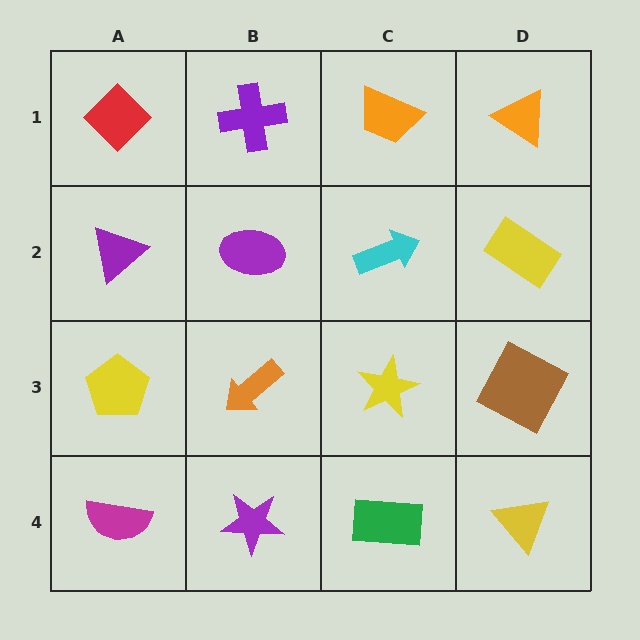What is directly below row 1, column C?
A cyan arrow.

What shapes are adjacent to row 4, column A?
A yellow pentagon (row 3, column A), a purple star (row 4, column B).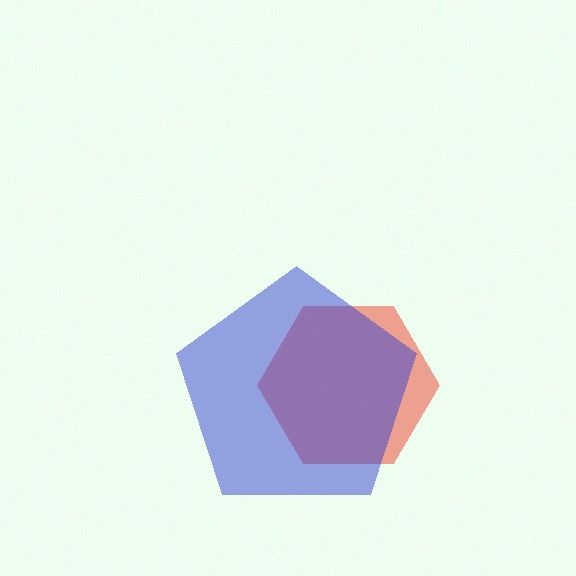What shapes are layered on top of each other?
The layered shapes are: a red hexagon, a blue pentagon.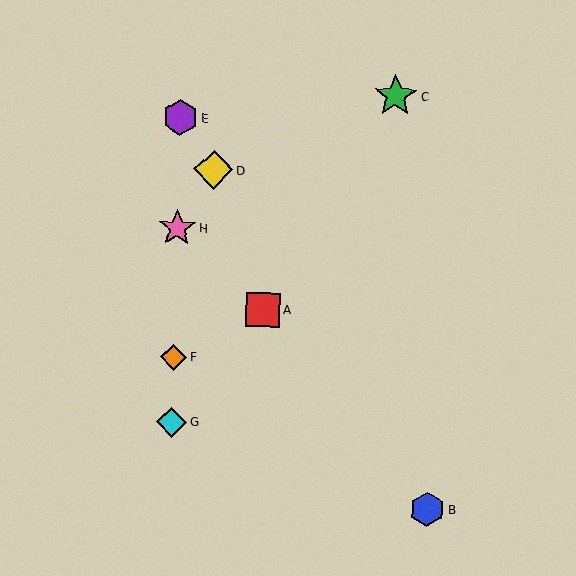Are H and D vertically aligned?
No, H is at x≈177 and D is at x≈213.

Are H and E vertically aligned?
Yes, both are at x≈177.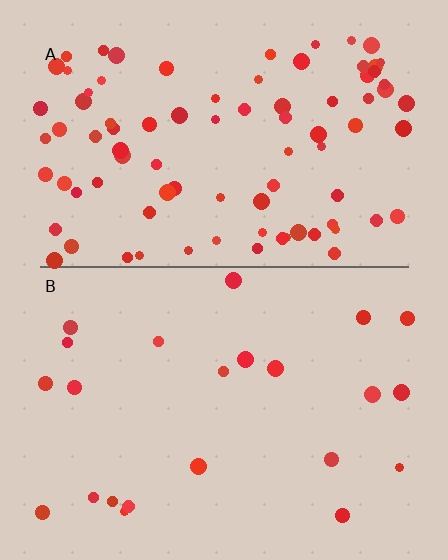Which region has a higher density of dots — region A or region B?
A (the top).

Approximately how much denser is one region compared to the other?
Approximately 3.8× — region A over region B.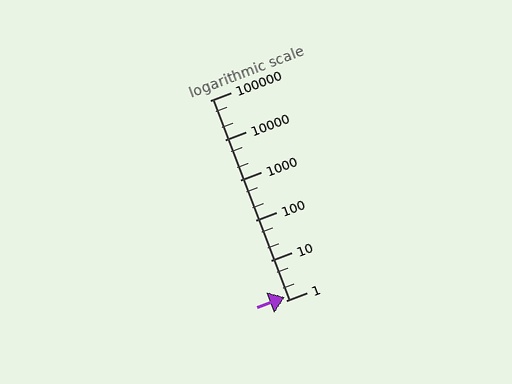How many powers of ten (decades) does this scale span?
The scale spans 5 decades, from 1 to 100000.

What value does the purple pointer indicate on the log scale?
The pointer indicates approximately 1.2.